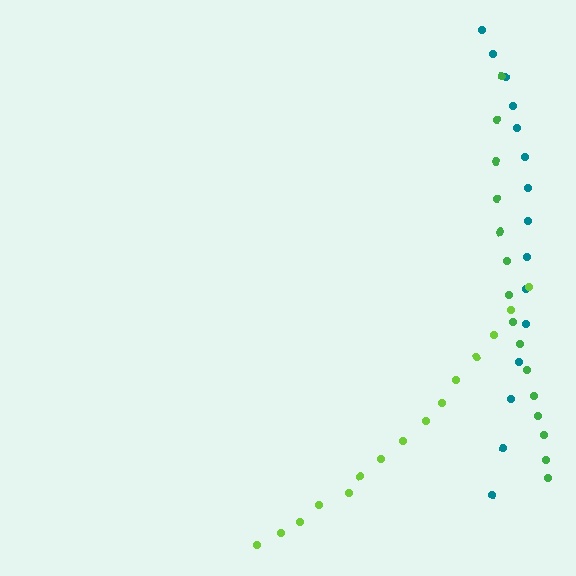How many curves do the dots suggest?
There are 3 distinct paths.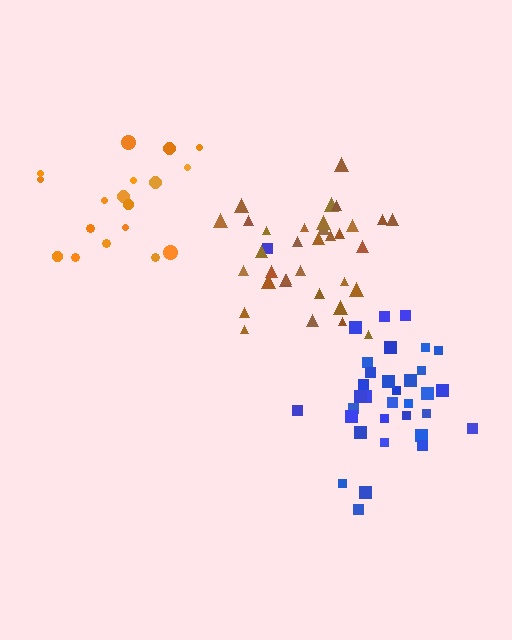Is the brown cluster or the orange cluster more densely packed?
Brown.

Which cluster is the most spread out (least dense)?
Orange.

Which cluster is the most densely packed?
Brown.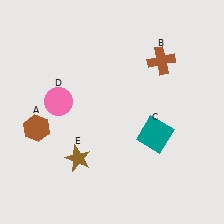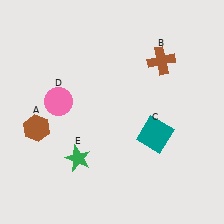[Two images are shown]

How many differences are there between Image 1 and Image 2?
There is 1 difference between the two images.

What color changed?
The star (E) changed from brown in Image 1 to green in Image 2.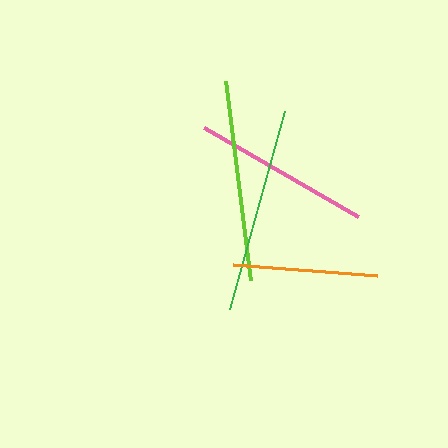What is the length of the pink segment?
The pink segment is approximately 177 pixels long.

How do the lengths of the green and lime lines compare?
The green and lime lines are approximately the same length.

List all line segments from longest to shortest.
From longest to shortest: green, lime, pink, orange.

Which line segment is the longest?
The green line is the longest at approximately 205 pixels.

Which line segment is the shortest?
The orange line is the shortest at approximately 145 pixels.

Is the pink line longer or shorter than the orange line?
The pink line is longer than the orange line.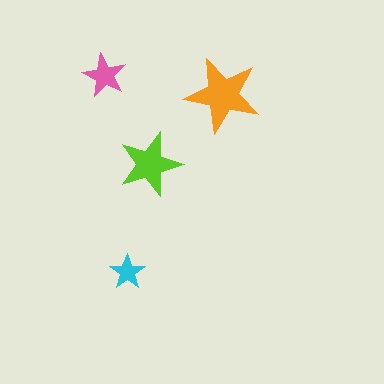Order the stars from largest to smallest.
the orange one, the lime one, the pink one, the cyan one.